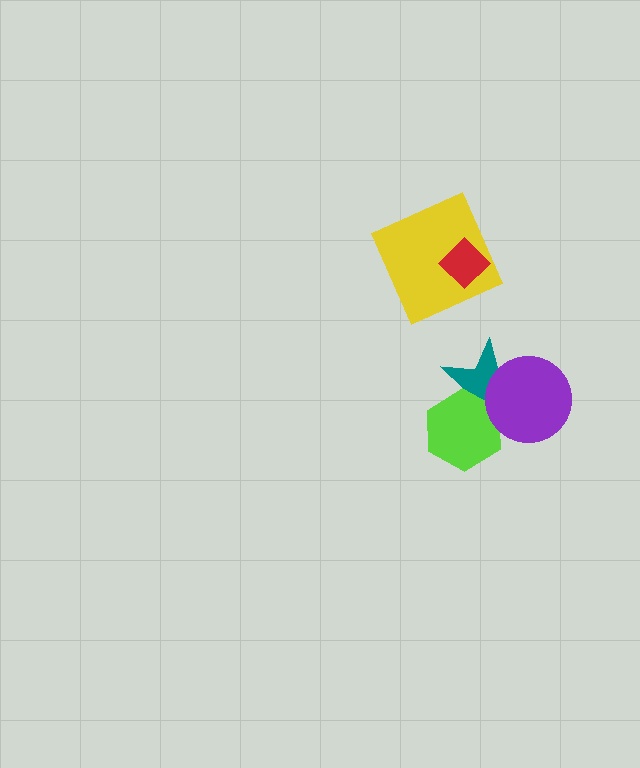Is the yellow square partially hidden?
Yes, it is partially covered by another shape.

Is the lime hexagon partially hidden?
Yes, it is partially covered by another shape.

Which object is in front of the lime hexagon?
The purple circle is in front of the lime hexagon.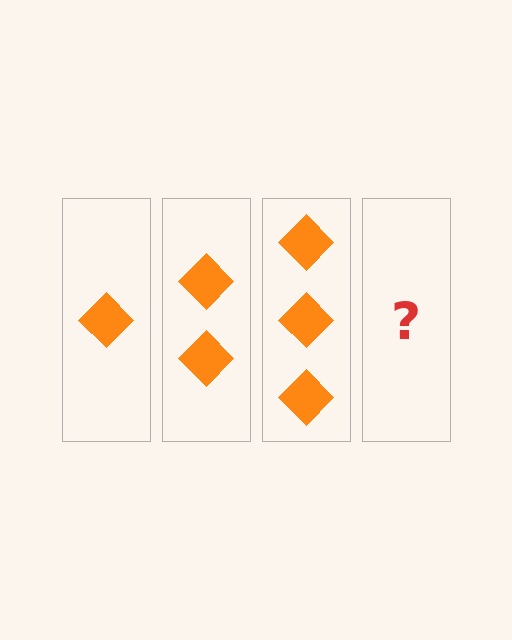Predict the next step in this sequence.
The next step is 4 diamonds.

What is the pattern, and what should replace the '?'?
The pattern is that each step adds one more diamond. The '?' should be 4 diamonds.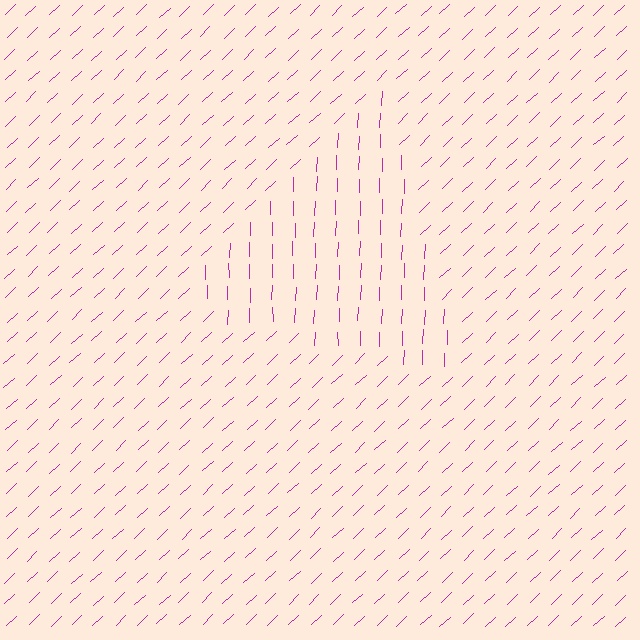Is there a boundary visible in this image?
Yes, there is a texture boundary formed by a change in line orientation.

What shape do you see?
I see a triangle.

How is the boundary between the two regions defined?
The boundary is defined purely by a change in line orientation (approximately 45 degrees difference). All lines are the same color and thickness.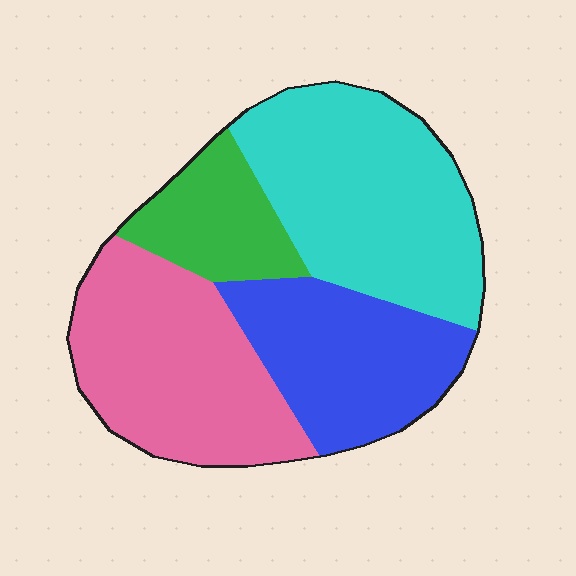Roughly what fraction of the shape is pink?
Pink covers roughly 30% of the shape.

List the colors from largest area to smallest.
From largest to smallest: cyan, pink, blue, green.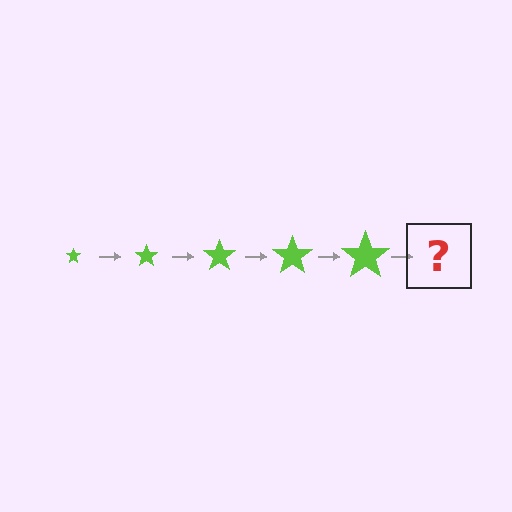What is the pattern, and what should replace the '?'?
The pattern is that the star gets progressively larger each step. The '?' should be a lime star, larger than the previous one.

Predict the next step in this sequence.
The next step is a lime star, larger than the previous one.